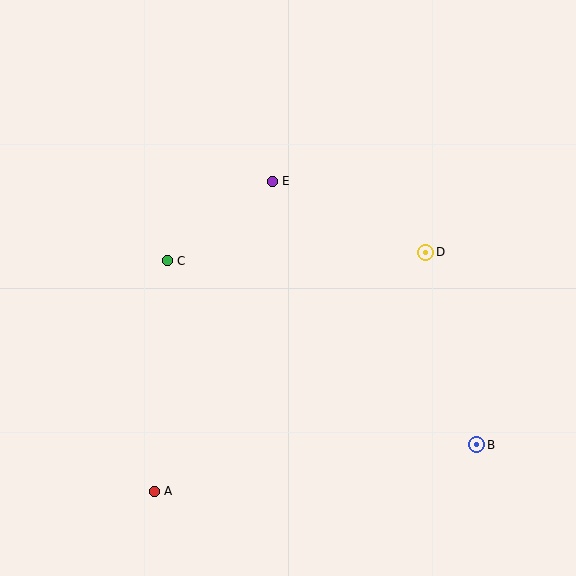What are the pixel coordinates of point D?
Point D is at (426, 252).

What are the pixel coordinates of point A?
Point A is at (154, 491).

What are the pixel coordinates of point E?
Point E is at (272, 181).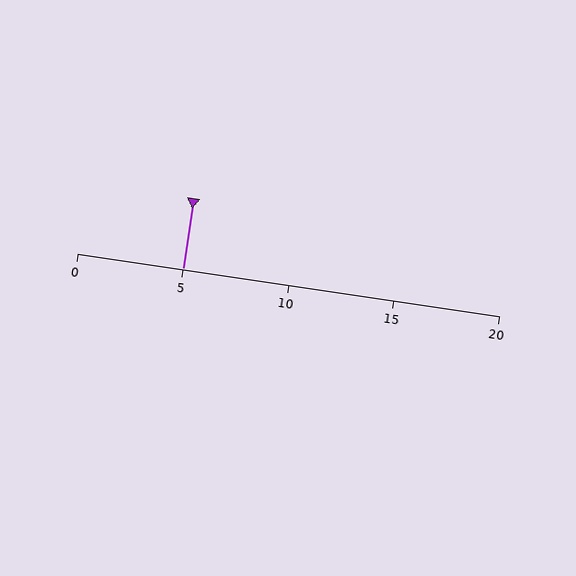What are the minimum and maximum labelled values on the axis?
The axis runs from 0 to 20.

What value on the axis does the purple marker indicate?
The marker indicates approximately 5.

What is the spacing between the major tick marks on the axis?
The major ticks are spaced 5 apart.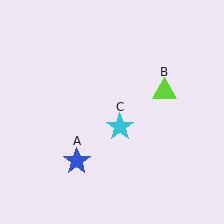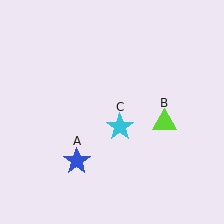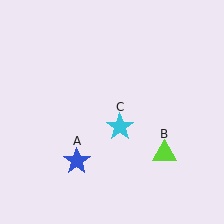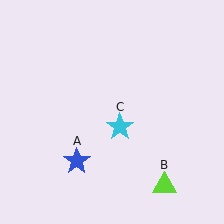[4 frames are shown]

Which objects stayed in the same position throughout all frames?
Blue star (object A) and cyan star (object C) remained stationary.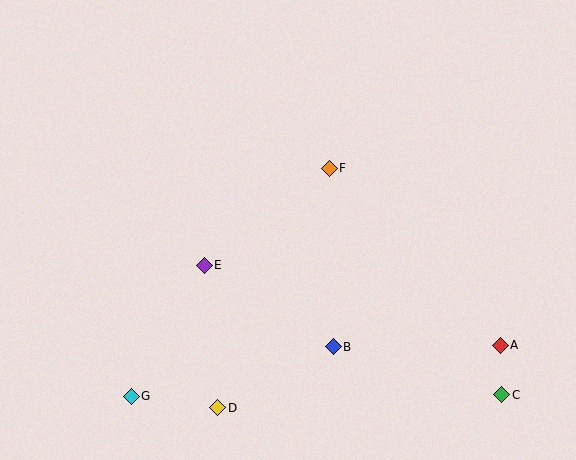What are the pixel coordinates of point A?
Point A is at (500, 345).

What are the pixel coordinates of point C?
Point C is at (502, 395).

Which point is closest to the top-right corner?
Point F is closest to the top-right corner.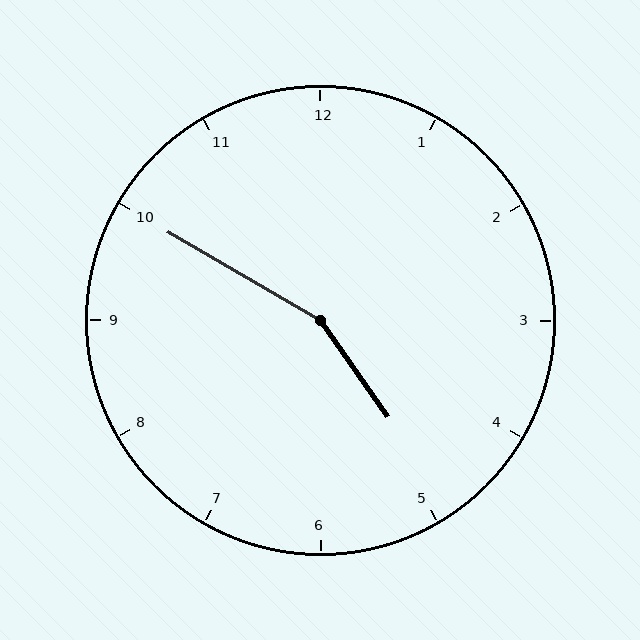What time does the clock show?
4:50.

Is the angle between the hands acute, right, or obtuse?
It is obtuse.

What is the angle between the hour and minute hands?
Approximately 155 degrees.